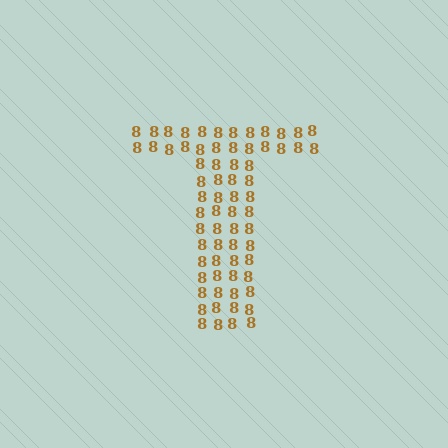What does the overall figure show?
The overall figure shows the letter T.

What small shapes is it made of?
It is made of small digit 8's.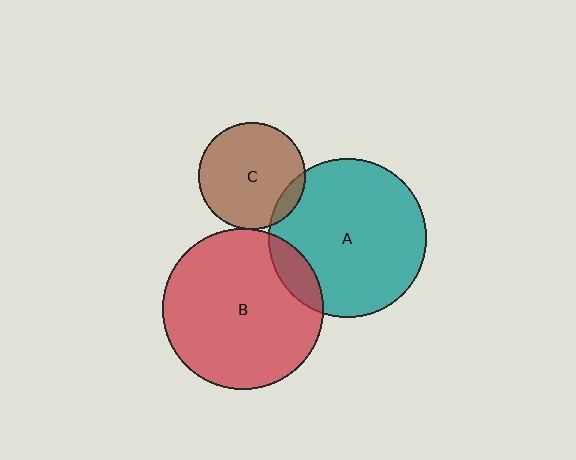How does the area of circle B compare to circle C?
Approximately 2.3 times.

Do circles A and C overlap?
Yes.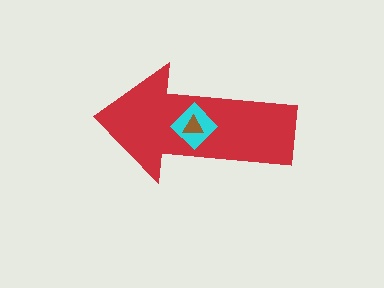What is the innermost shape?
The brown triangle.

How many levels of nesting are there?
3.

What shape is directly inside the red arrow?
The cyan diamond.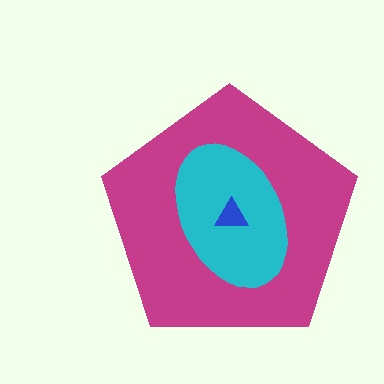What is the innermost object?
The blue triangle.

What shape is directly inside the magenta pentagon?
The cyan ellipse.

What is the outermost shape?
The magenta pentagon.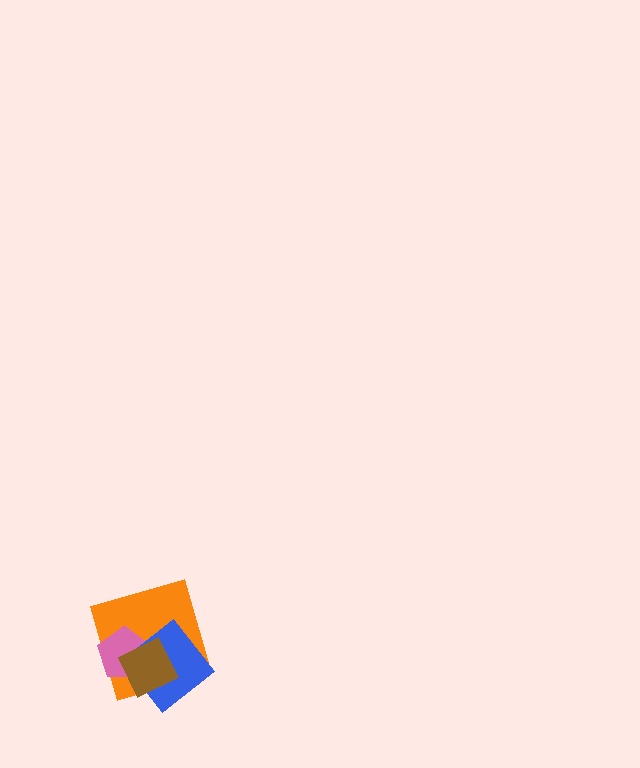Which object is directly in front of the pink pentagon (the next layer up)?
The blue diamond is directly in front of the pink pentagon.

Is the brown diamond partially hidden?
No, no other shape covers it.